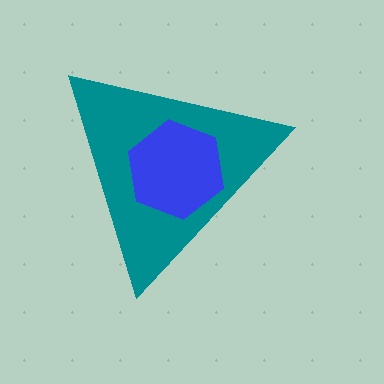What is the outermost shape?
The teal triangle.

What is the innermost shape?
The blue hexagon.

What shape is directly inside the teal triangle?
The blue hexagon.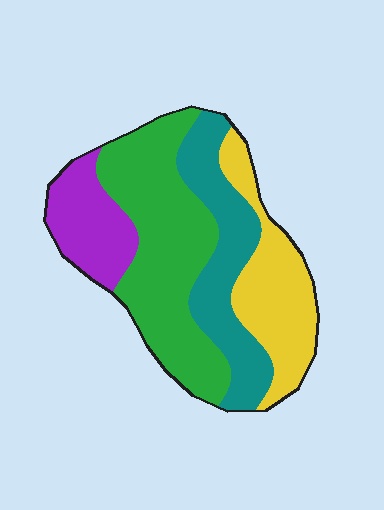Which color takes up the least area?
Purple, at roughly 15%.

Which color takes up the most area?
Green, at roughly 40%.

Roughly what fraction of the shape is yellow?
Yellow covers around 20% of the shape.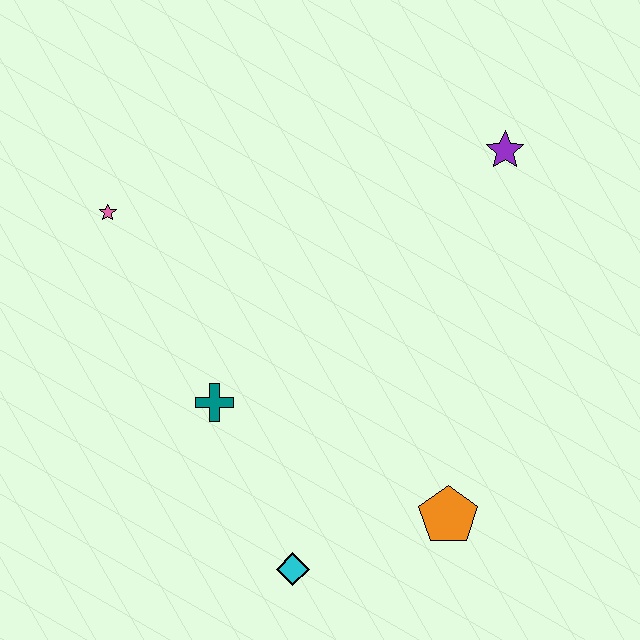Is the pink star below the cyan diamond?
No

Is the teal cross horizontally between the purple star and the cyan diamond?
No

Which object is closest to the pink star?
The teal cross is closest to the pink star.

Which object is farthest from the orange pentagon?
The pink star is farthest from the orange pentagon.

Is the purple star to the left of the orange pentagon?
No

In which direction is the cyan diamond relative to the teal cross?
The cyan diamond is below the teal cross.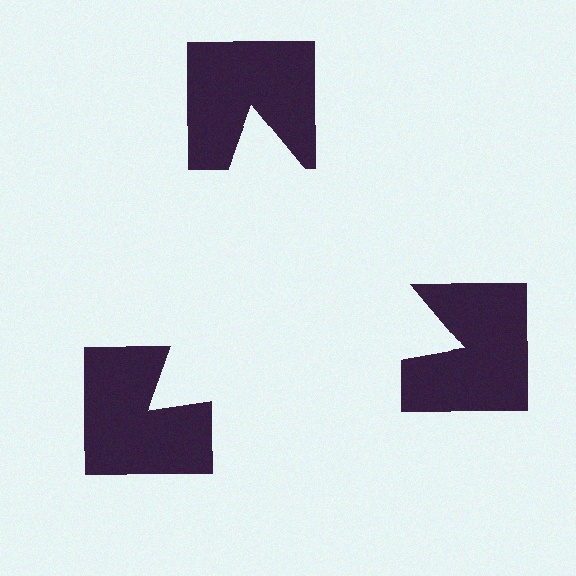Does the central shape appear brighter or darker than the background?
It typically appears slightly brighter than the background, even though no actual brightness change is drawn.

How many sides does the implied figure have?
3 sides.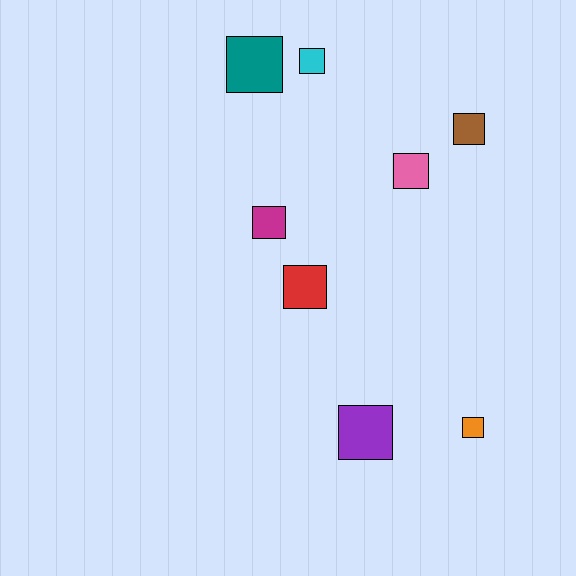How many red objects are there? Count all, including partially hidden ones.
There is 1 red object.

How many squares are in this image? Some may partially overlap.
There are 8 squares.